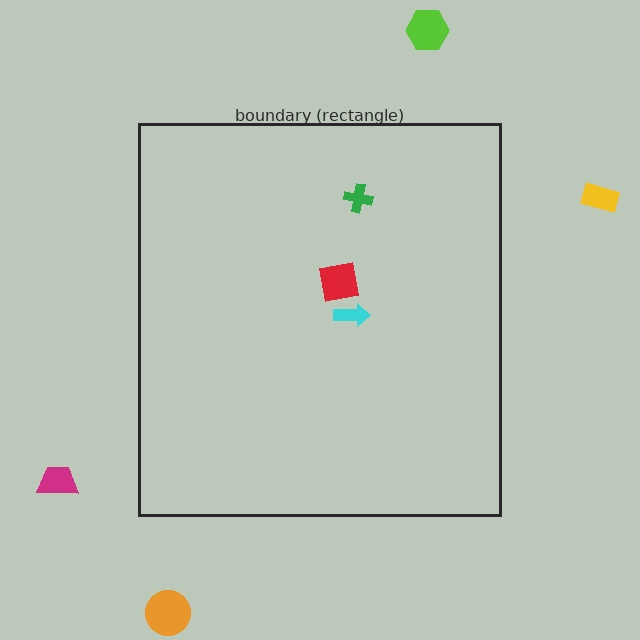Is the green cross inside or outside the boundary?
Inside.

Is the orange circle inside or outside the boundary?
Outside.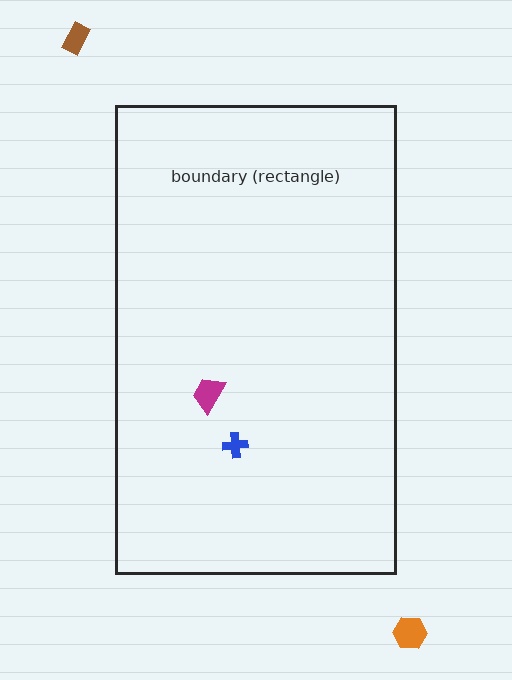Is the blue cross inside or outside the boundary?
Inside.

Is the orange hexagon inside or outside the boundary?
Outside.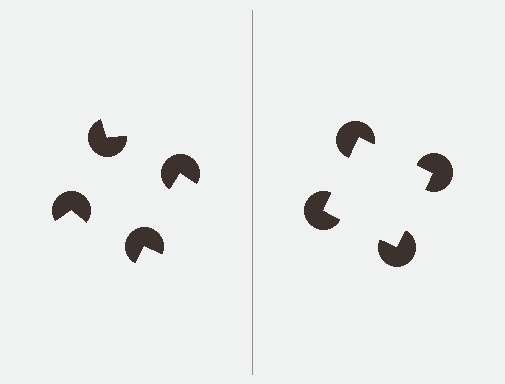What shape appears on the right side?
An illusory square.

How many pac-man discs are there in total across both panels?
8 — 4 on each side.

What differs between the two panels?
The pac-man discs are positioned identically on both sides; only the wedge orientations differ. On the right they align to a square; on the left they are misaligned.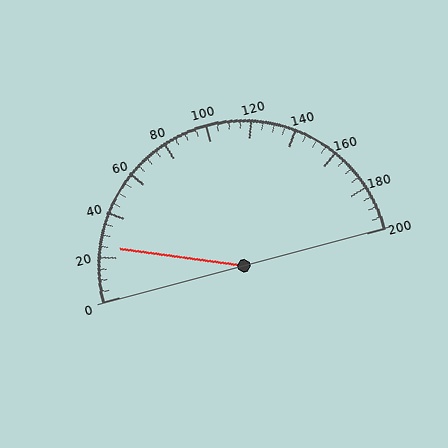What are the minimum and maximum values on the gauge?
The gauge ranges from 0 to 200.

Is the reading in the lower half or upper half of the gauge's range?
The reading is in the lower half of the range (0 to 200).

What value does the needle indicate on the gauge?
The needle indicates approximately 25.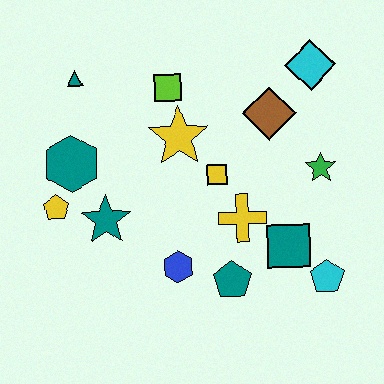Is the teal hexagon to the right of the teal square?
No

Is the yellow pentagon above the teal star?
Yes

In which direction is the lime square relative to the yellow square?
The lime square is above the yellow square.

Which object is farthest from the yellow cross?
The teal triangle is farthest from the yellow cross.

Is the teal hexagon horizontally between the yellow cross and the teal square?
No